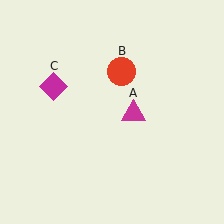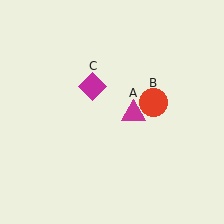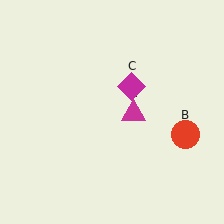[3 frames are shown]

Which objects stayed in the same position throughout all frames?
Magenta triangle (object A) remained stationary.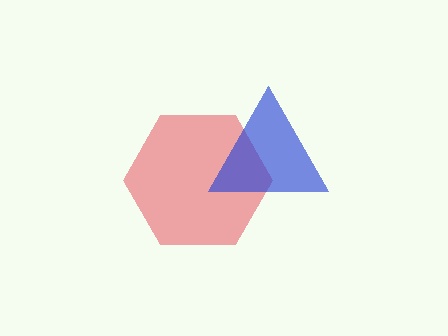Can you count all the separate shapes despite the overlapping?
Yes, there are 2 separate shapes.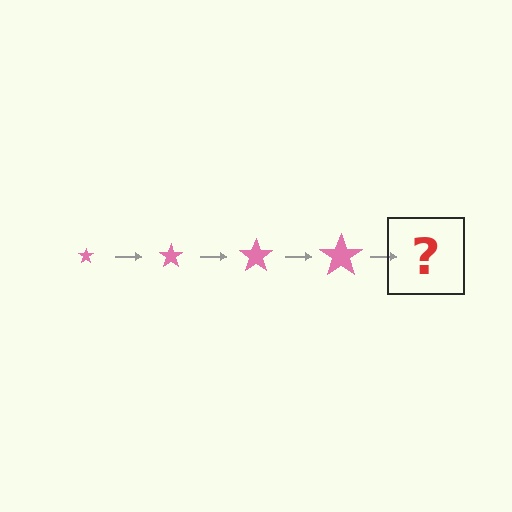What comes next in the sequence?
The next element should be a pink star, larger than the previous one.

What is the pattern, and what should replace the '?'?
The pattern is that the star gets progressively larger each step. The '?' should be a pink star, larger than the previous one.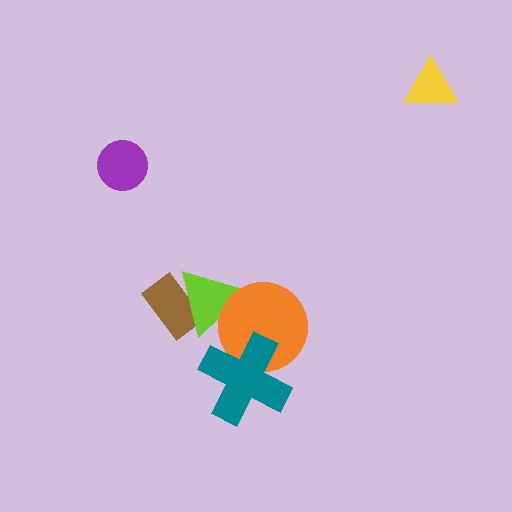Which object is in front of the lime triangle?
The orange circle is in front of the lime triangle.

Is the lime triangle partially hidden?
Yes, it is partially covered by another shape.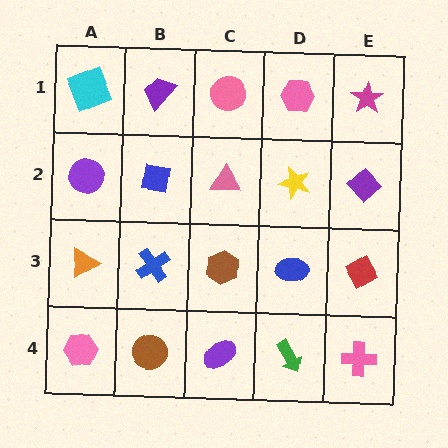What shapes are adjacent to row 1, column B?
A blue square (row 2, column B), a cyan square (row 1, column A), a pink circle (row 1, column C).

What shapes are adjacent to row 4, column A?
An orange triangle (row 3, column A), a brown circle (row 4, column B).